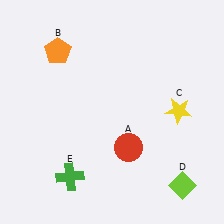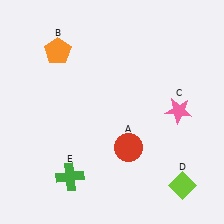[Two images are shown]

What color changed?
The star (C) changed from yellow in Image 1 to pink in Image 2.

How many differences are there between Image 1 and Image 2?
There is 1 difference between the two images.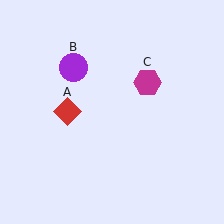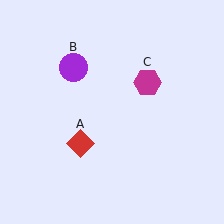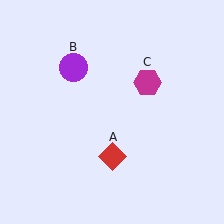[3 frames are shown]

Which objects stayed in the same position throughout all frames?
Purple circle (object B) and magenta hexagon (object C) remained stationary.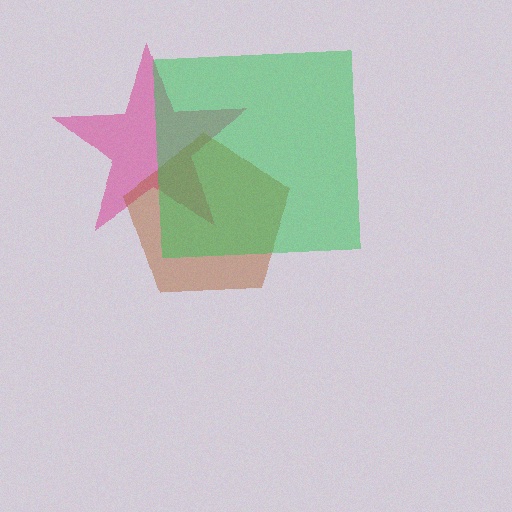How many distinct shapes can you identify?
There are 3 distinct shapes: a magenta star, a brown pentagon, a green square.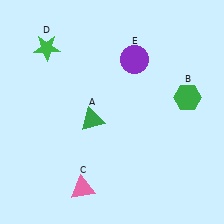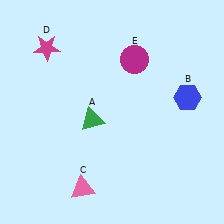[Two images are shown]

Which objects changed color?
B changed from green to blue. D changed from green to magenta. E changed from purple to magenta.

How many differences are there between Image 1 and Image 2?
There are 3 differences between the two images.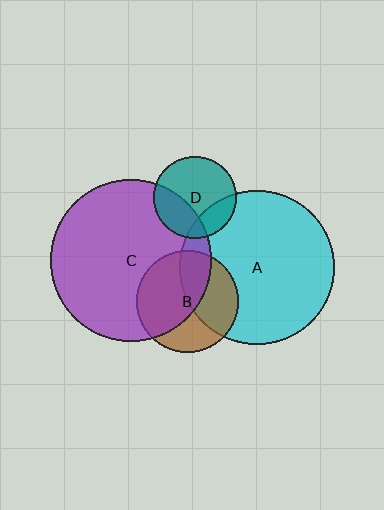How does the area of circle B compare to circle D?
Approximately 1.5 times.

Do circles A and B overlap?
Yes.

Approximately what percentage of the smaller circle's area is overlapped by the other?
Approximately 45%.